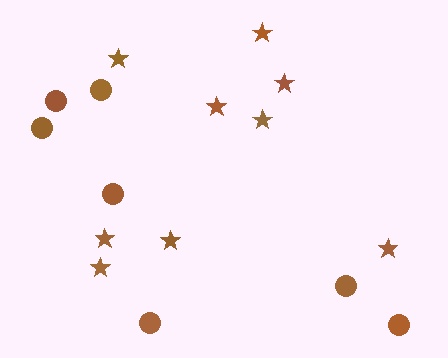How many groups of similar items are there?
There are 2 groups: one group of circles (7) and one group of stars (9).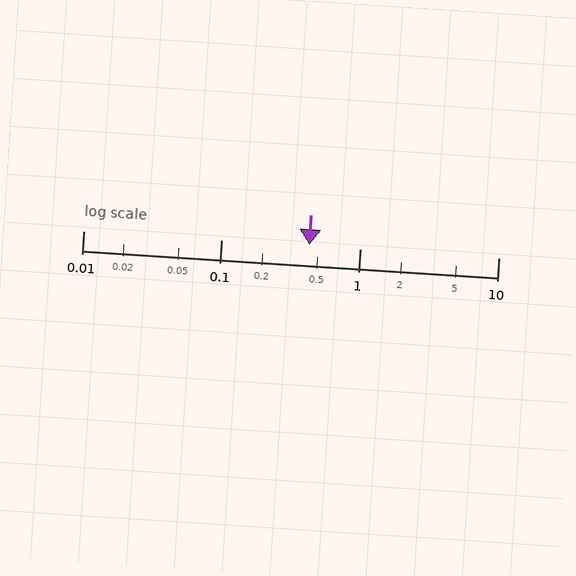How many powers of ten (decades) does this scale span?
The scale spans 3 decades, from 0.01 to 10.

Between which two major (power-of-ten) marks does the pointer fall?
The pointer is between 0.1 and 1.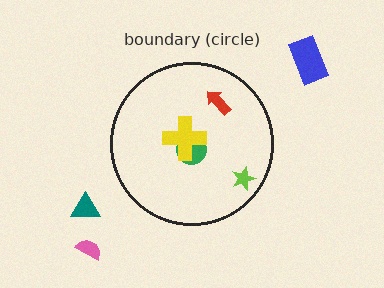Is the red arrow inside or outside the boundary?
Inside.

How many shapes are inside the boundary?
4 inside, 3 outside.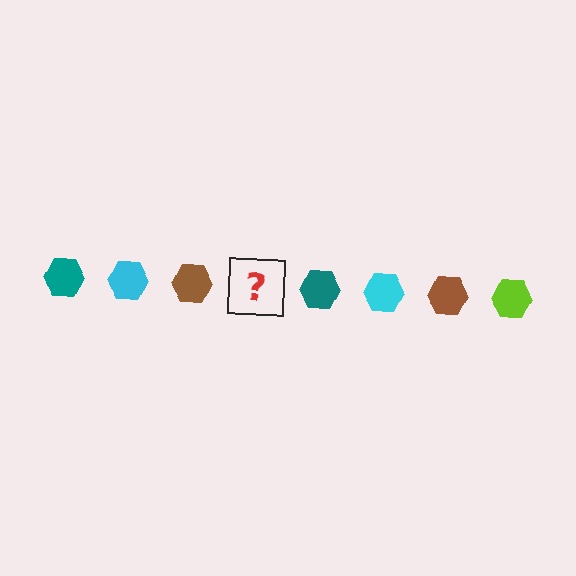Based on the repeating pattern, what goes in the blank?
The blank should be a lime hexagon.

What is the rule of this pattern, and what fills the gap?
The rule is that the pattern cycles through teal, cyan, brown, lime hexagons. The gap should be filled with a lime hexagon.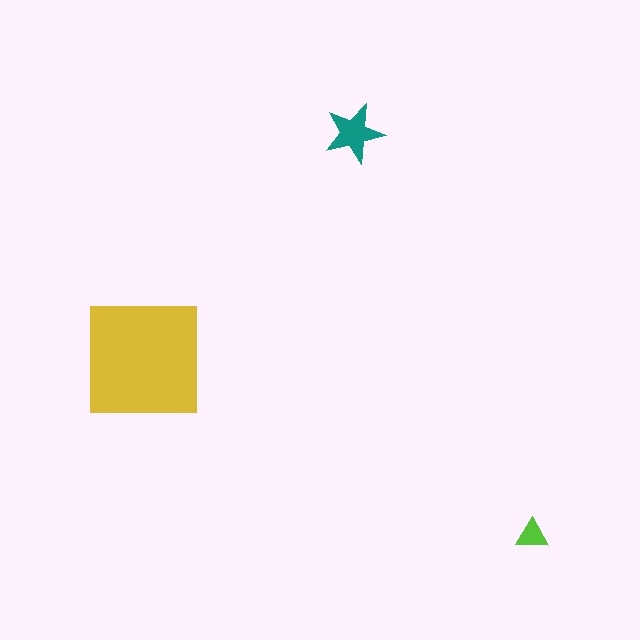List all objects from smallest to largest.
The lime triangle, the teal star, the yellow square.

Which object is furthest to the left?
The yellow square is leftmost.